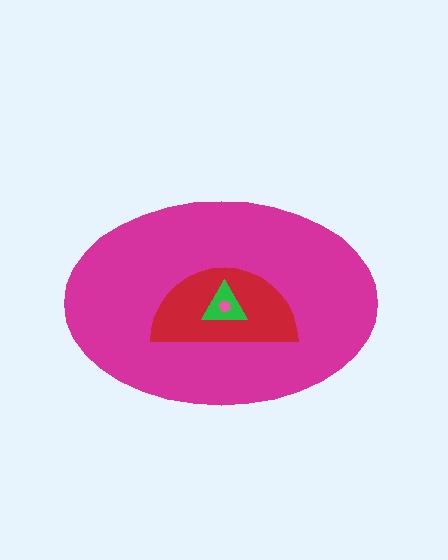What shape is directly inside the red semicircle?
The green triangle.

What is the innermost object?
The pink pentagon.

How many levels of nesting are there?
4.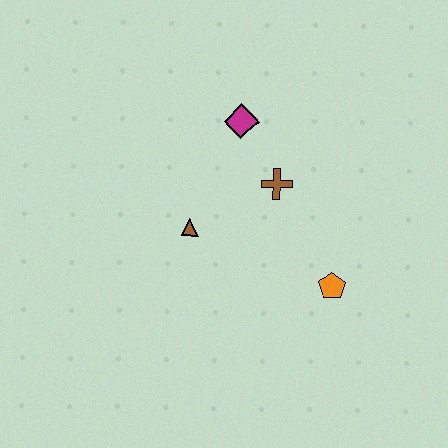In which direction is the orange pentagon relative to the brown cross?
The orange pentagon is below the brown cross.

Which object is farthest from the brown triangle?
The orange pentagon is farthest from the brown triangle.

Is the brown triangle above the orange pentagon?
Yes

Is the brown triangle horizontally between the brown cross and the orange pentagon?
No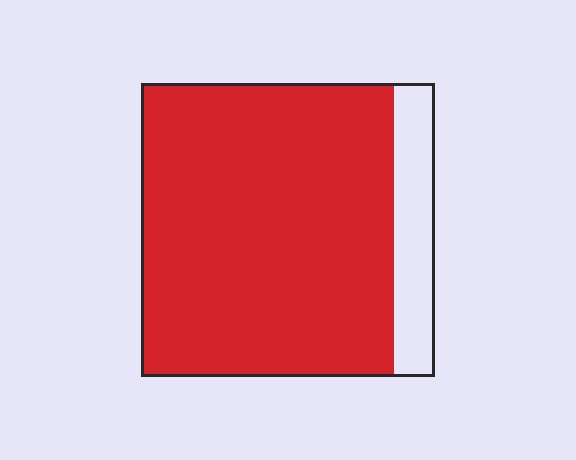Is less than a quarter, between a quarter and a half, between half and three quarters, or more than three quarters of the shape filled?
More than three quarters.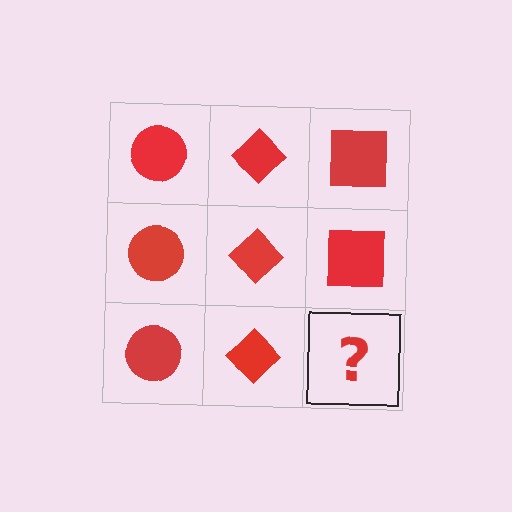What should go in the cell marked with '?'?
The missing cell should contain a red square.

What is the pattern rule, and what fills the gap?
The rule is that each column has a consistent shape. The gap should be filled with a red square.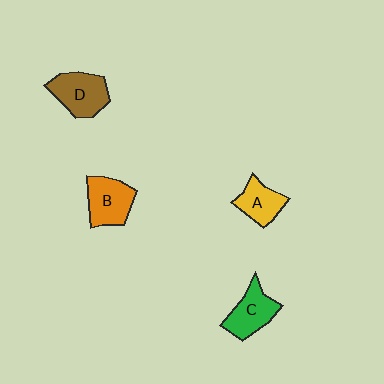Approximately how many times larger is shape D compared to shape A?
Approximately 1.3 times.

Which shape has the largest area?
Shape D (brown).